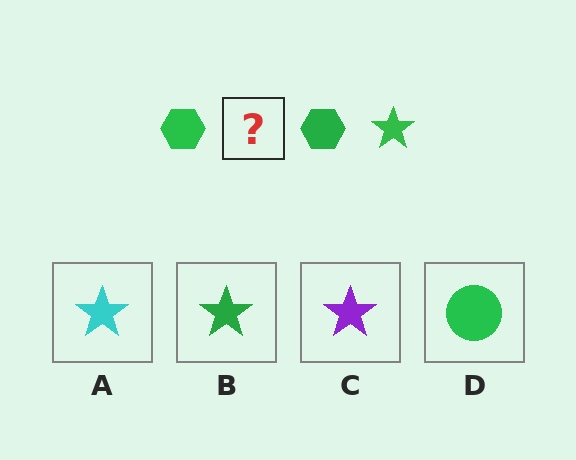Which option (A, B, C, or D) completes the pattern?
B.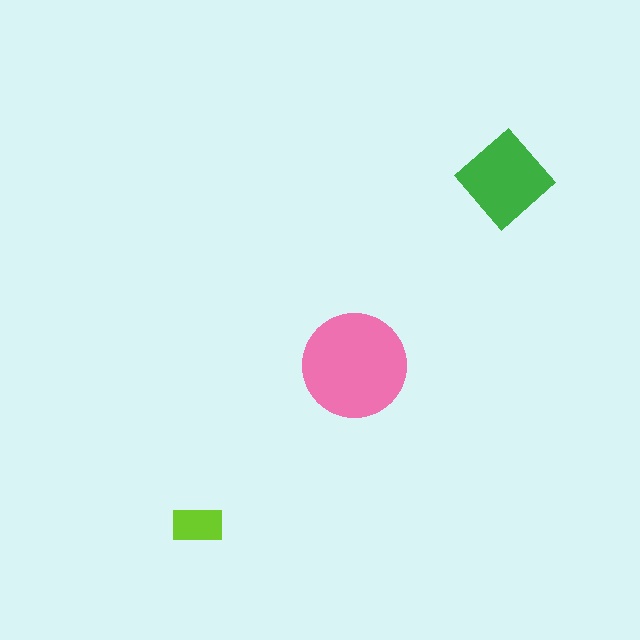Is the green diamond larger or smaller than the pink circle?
Smaller.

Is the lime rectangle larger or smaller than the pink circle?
Smaller.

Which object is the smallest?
The lime rectangle.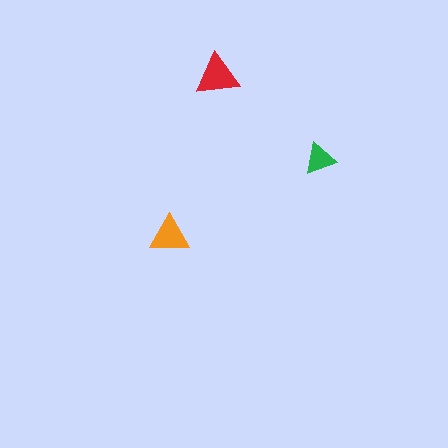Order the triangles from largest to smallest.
the red one, the orange one, the green one.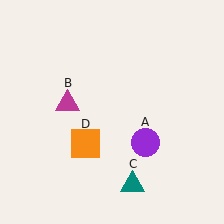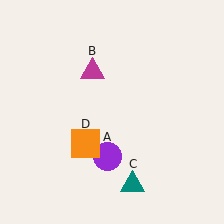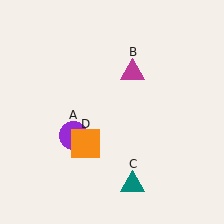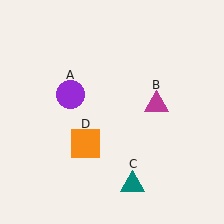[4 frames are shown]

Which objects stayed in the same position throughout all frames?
Teal triangle (object C) and orange square (object D) remained stationary.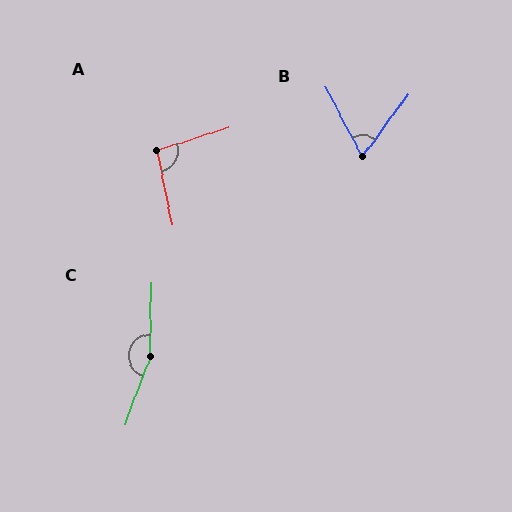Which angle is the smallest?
B, at approximately 64 degrees.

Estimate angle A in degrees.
Approximately 96 degrees.